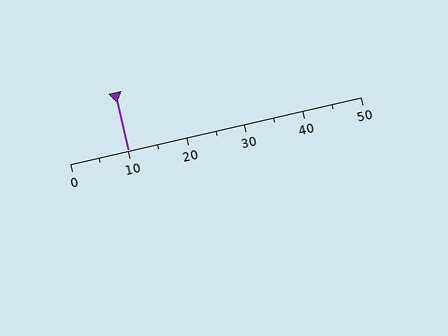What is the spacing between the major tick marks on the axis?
The major ticks are spaced 10 apart.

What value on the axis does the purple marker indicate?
The marker indicates approximately 10.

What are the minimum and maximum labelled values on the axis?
The axis runs from 0 to 50.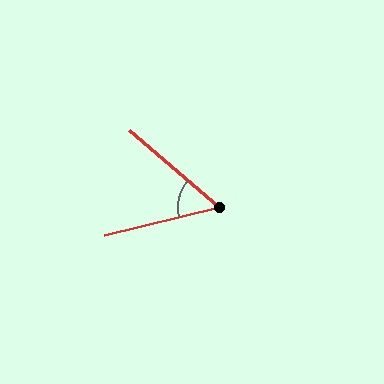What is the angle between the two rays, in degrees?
Approximately 54 degrees.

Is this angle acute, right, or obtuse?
It is acute.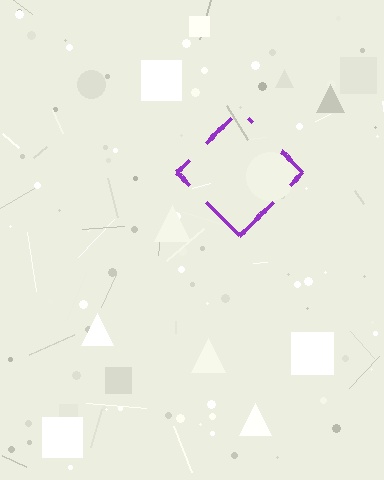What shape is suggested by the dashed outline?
The dashed outline suggests a diamond.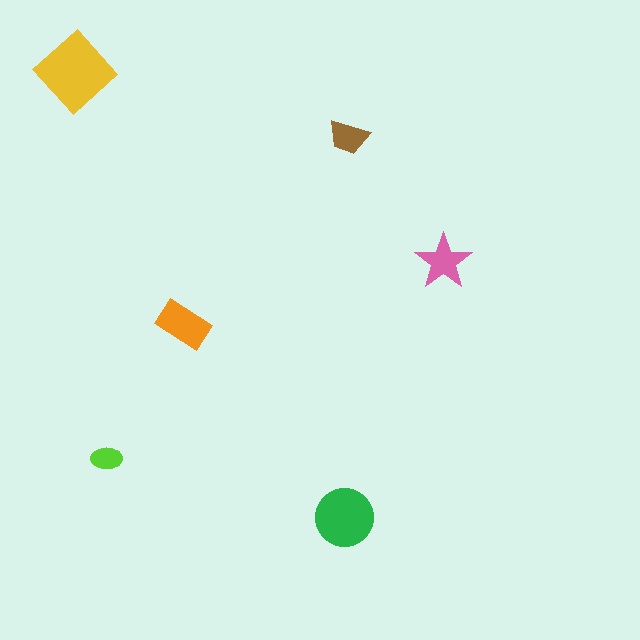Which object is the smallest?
The lime ellipse.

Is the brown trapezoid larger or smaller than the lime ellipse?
Larger.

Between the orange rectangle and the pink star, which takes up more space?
The orange rectangle.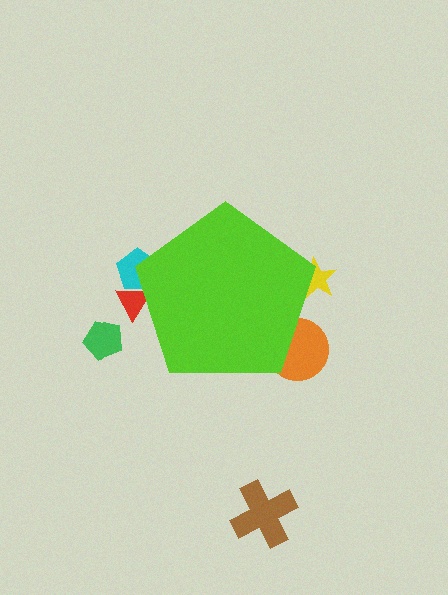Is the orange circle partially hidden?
Yes, the orange circle is partially hidden behind the lime pentagon.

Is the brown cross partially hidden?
No, the brown cross is fully visible.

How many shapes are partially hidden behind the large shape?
4 shapes are partially hidden.